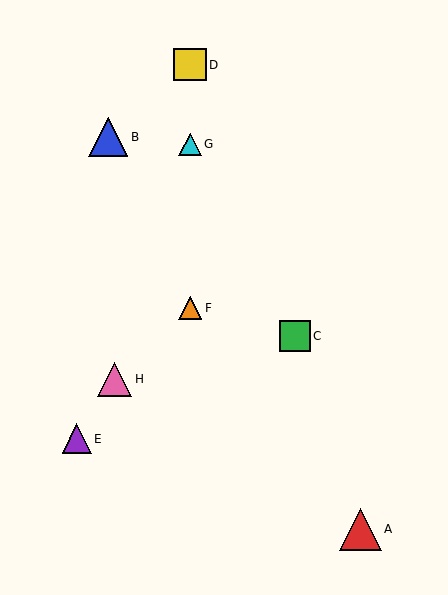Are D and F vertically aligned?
Yes, both are at x≈190.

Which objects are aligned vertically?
Objects D, F, G are aligned vertically.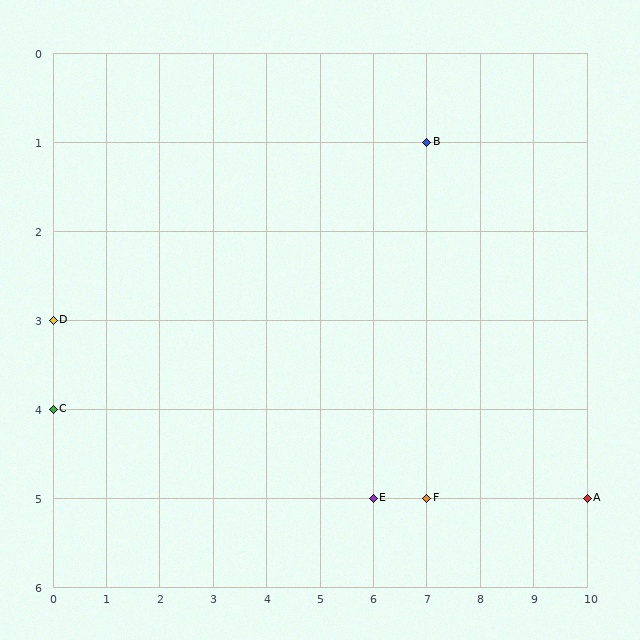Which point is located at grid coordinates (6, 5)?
Point E is at (6, 5).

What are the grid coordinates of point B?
Point B is at grid coordinates (7, 1).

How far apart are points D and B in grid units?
Points D and B are 7 columns and 2 rows apart (about 7.3 grid units diagonally).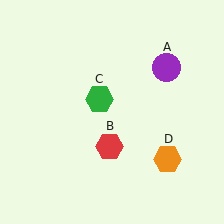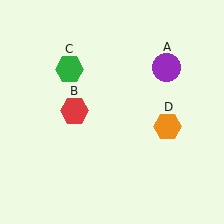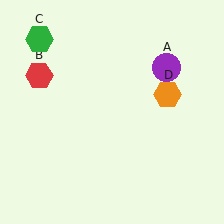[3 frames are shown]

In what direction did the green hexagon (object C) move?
The green hexagon (object C) moved up and to the left.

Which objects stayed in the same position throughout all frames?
Purple circle (object A) remained stationary.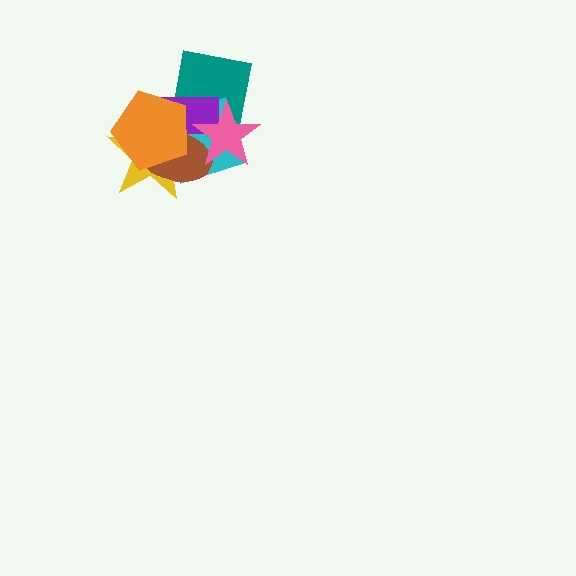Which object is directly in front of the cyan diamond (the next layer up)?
The purple rectangle is directly in front of the cyan diamond.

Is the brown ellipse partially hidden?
Yes, it is partially covered by another shape.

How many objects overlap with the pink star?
4 objects overlap with the pink star.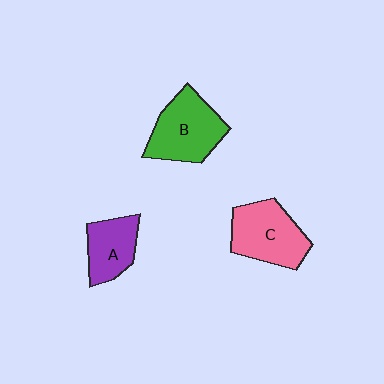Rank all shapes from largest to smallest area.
From largest to smallest: B (green), C (pink), A (purple).